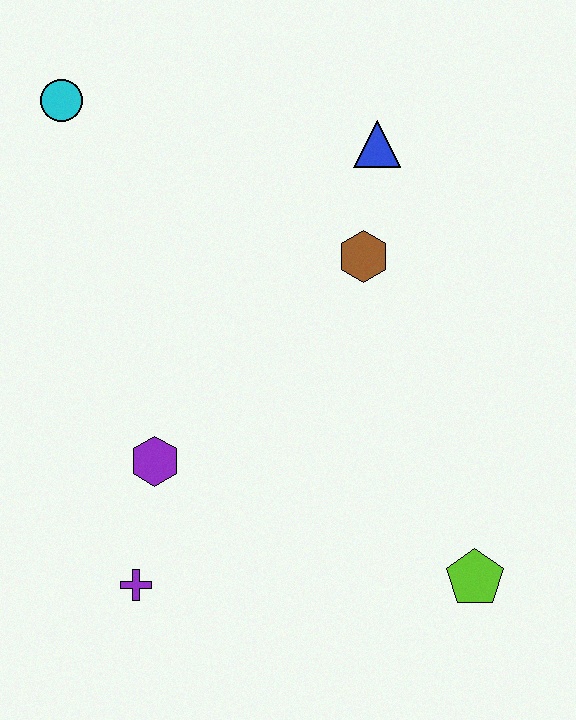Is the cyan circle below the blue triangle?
No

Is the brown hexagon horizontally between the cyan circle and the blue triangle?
Yes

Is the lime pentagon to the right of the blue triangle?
Yes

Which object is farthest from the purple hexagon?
The blue triangle is farthest from the purple hexagon.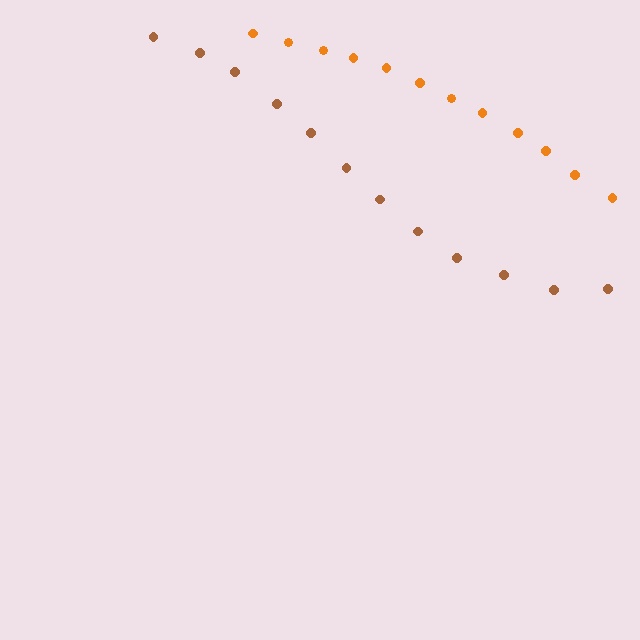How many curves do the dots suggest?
There are 2 distinct paths.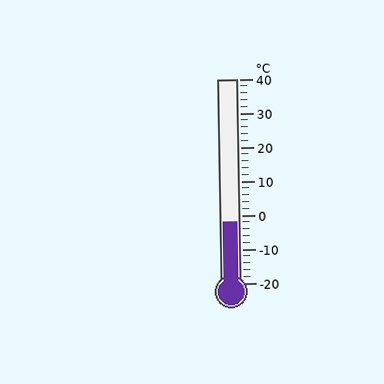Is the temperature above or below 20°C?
The temperature is below 20°C.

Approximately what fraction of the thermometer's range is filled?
The thermometer is filled to approximately 30% of its range.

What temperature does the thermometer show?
The thermometer shows approximately -2°C.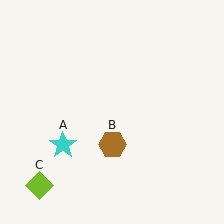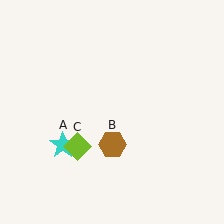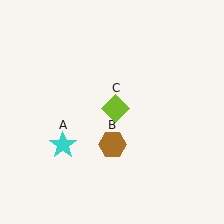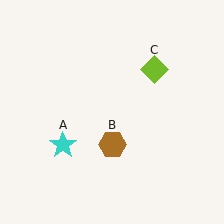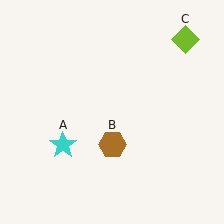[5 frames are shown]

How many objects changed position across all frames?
1 object changed position: lime diamond (object C).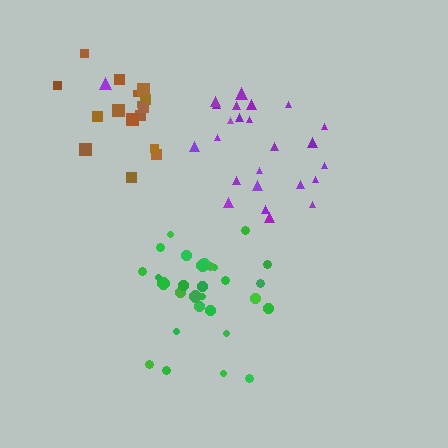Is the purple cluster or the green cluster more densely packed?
Green.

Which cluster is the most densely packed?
Green.